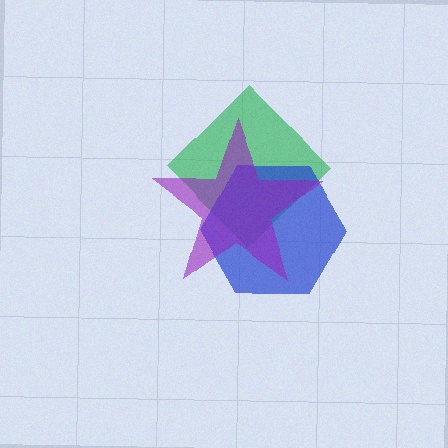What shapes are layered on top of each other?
The layered shapes are: a green diamond, a blue hexagon, a purple star.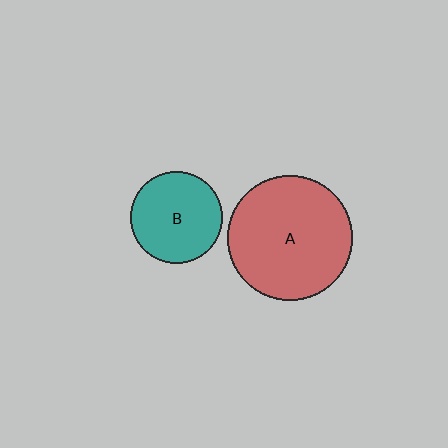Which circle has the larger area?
Circle A (red).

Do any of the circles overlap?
No, none of the circles overlap.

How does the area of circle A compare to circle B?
Approximately 1.8 times.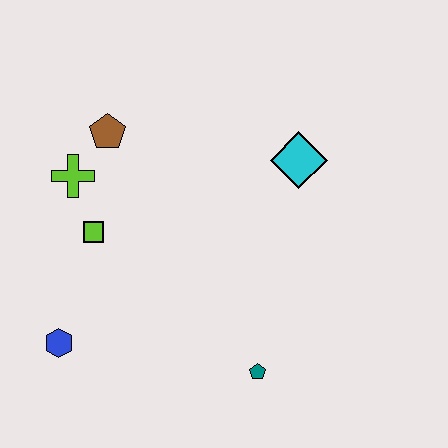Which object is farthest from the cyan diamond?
The blue hexagon is farthest from the cyan diamond.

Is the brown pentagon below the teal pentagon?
No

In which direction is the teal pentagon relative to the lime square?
The teal pentagon is to the right of the lime square.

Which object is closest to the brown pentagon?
The lime cross is closest to the brown pentagon.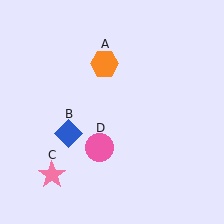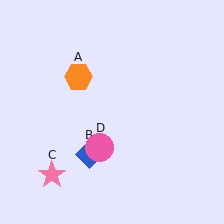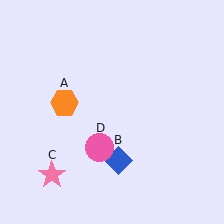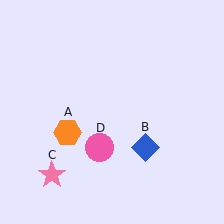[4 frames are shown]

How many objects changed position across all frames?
2 objects changed position: orange hexagon (object A), blue diamond (object B).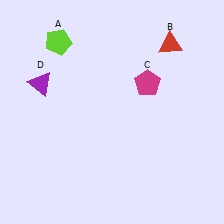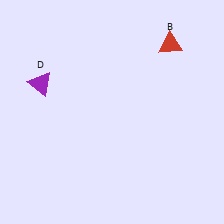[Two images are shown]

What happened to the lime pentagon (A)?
The lime pentagon (A) was removed in Image 2. It was in the top-left area of Image 1.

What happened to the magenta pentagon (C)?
The magenta pentagon (C) was removed in Image 2. It was in the top-right area of Image 1.